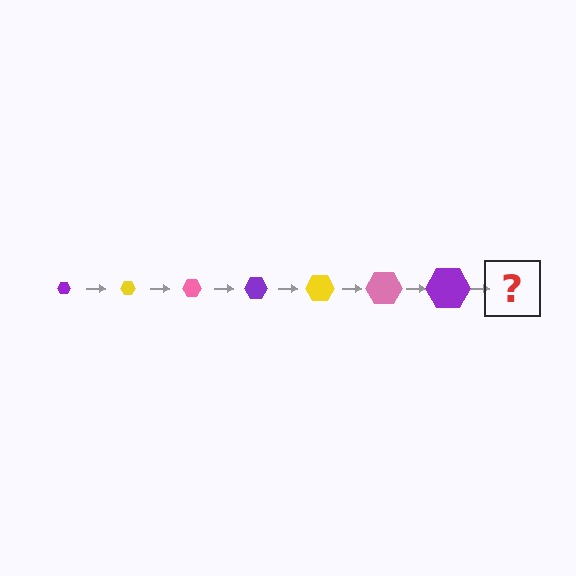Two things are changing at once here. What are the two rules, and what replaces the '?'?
The two rules are that the hexagon grows larger each step and the color cycles through purple, yellow, and pink. The '?' should be a yellow hexagon, larger than the previous one.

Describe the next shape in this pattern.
It should be a yellow hexagon, larger than the previous one.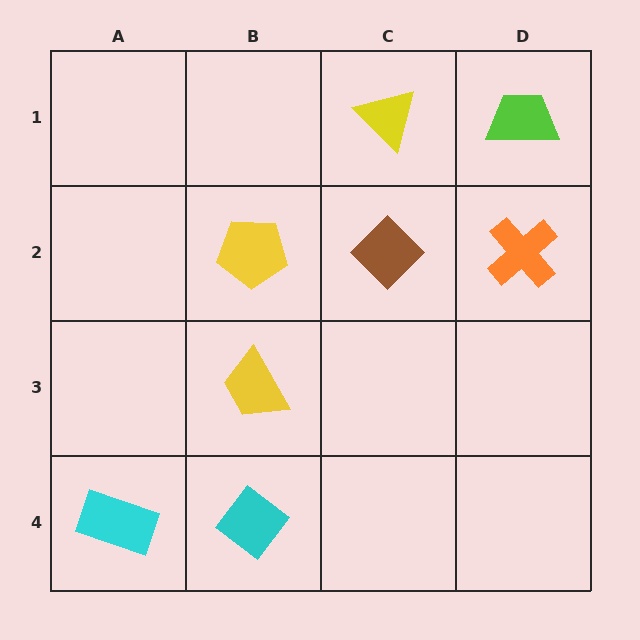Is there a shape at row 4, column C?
No, that cell is empty.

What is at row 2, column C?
A brown diamond.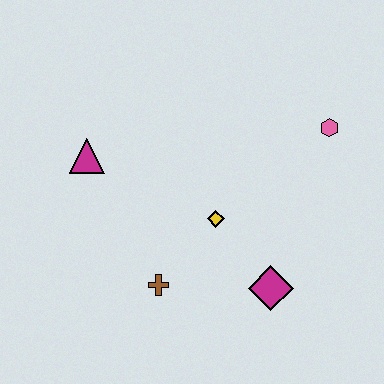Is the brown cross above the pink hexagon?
No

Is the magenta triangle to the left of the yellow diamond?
Yes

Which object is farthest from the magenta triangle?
The pink hexagon is farthest from the magenta triangle.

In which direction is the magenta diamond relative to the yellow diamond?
The magenta diamond is below the yellow diamond.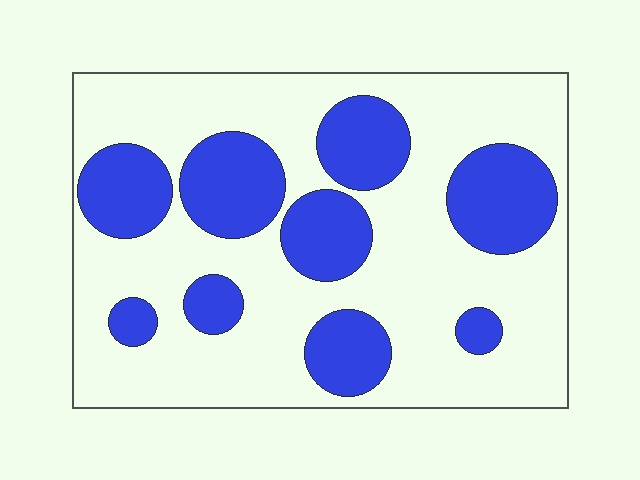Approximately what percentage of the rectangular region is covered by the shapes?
Approximately 30%.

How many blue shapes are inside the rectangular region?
9.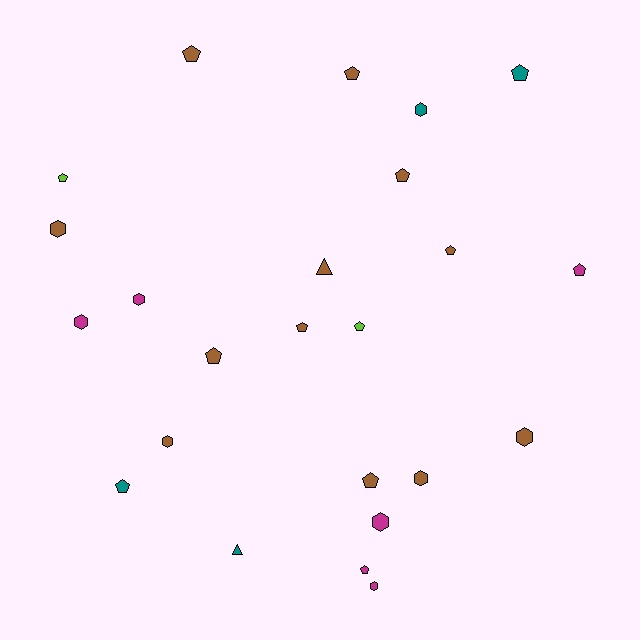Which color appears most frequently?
Brown, with 12 objects.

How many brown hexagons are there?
There are 4 brown hexagons.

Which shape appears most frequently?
Pentagon, with 13 objects.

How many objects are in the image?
There are 24 objects.